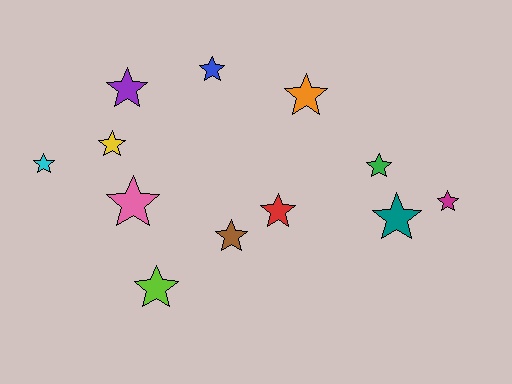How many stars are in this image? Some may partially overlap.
There are 12 stars.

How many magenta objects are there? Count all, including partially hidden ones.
There is 1 magenta object.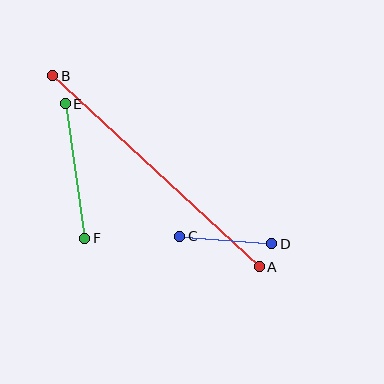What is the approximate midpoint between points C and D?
The midpoint is at approximately (226, 240) pixels.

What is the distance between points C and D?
The distance is approximately 92 pixels.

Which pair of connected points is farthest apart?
Points A and B are farthest apart.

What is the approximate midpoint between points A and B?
The midpoint is at approximately (156, 171) pixels.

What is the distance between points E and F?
The distance is approximately 136 pixels.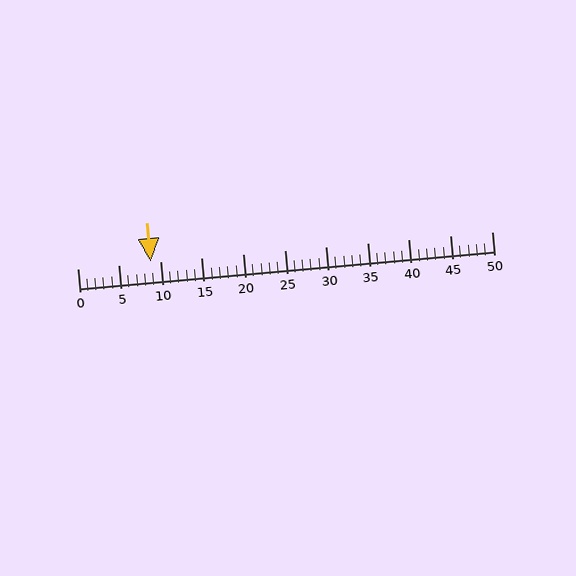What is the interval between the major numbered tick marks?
The major tick marks are spaced 5 units apart.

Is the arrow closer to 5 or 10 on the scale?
The arrow is closer to 10.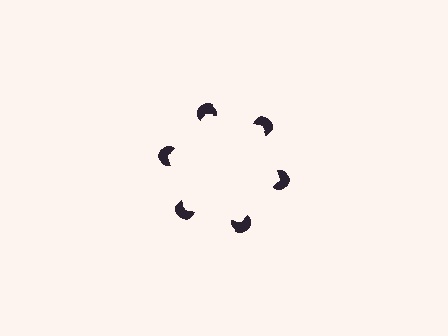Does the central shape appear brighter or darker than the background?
It typically appears slightly brighter than the background, even though no actual brightness change is drawn.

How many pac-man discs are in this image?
There are 6 — one at each vertex of the illusory hexagon.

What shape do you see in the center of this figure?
An illusory hexagon — its edges are inferred from the aligned wedge cuts in the pac-man discs, not physically drawn.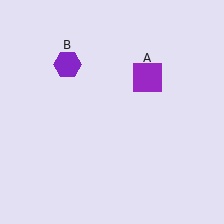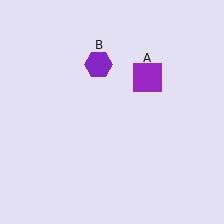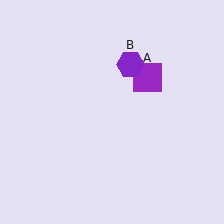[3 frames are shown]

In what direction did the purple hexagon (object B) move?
The purple hexagon (object B) moved right.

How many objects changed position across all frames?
1 object changed position: purple hexagon (object B).